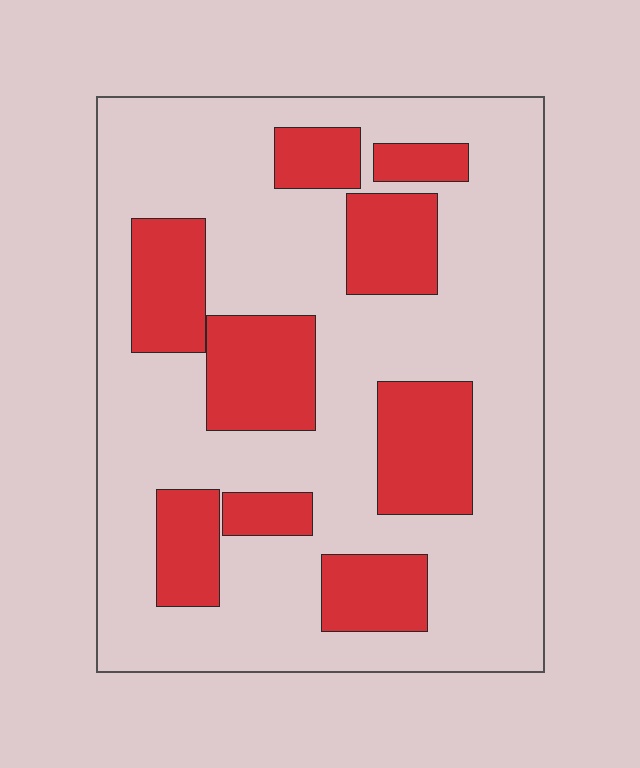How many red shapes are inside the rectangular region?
9.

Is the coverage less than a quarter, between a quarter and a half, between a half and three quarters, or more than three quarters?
Between a quarter and a half.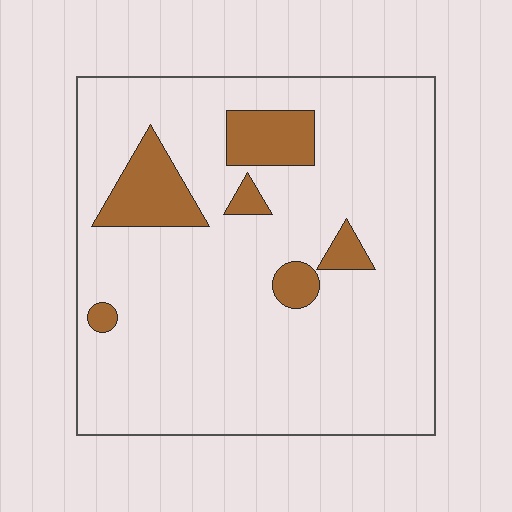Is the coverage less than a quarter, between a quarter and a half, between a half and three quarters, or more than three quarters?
Less than a quarter.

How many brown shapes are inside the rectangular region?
6.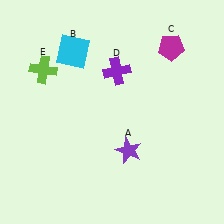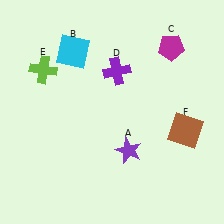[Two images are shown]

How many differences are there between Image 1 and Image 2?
There is 1 difference between the two images.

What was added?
A brown square (F) was added in Image 2.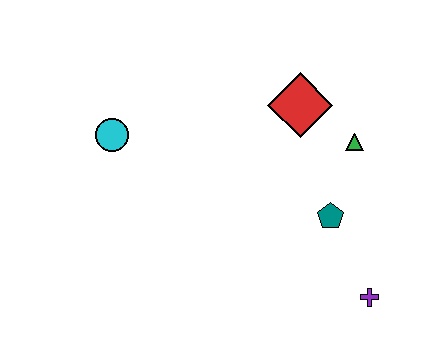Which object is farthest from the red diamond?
The purple cross is farthest from the red diamond.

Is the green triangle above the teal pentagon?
Yes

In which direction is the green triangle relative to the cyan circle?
The green triangle is to the right of the cyan circle.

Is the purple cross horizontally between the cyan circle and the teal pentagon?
No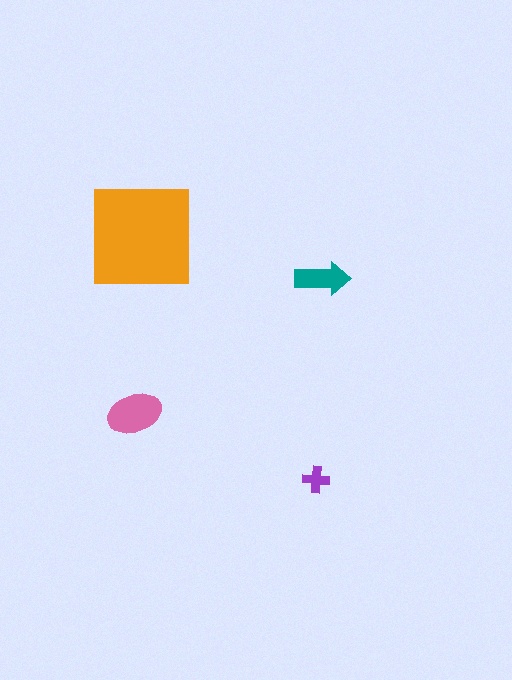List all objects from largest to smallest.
The orange square, the pink ellipse, the teal arrow, the purple cross.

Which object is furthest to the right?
The teal arrow is rightmost.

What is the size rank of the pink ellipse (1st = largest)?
2nd.